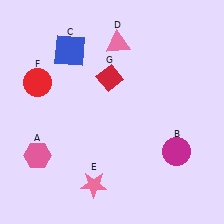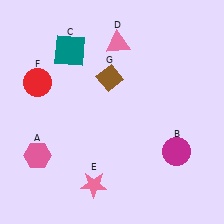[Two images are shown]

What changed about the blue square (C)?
In Image 1, C is blue. In Image 2, it changed to teal.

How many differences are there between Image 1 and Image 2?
There are 2 differences between the two images.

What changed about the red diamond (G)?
In Image 1, G is red. In Image 2, it changed to brown.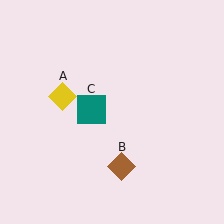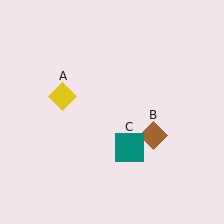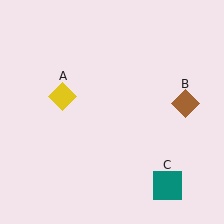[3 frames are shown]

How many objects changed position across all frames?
2 objects changed position: brown diamond (object B), teal square (object C).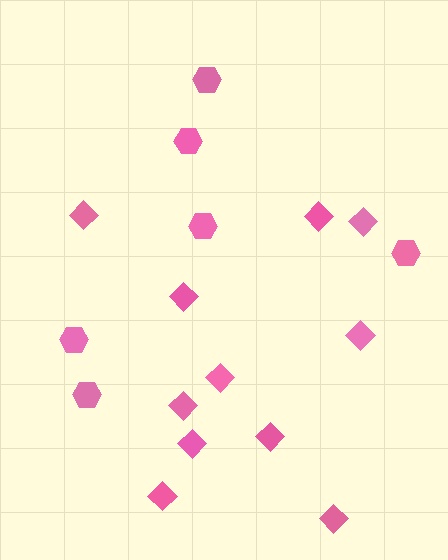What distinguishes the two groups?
There are 2 groups: one group of hexagons (6) and one group of diamonds (11).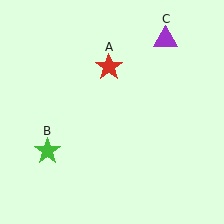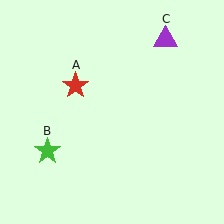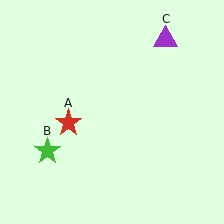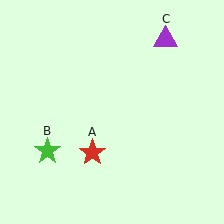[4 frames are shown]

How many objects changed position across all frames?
1 object changed position: red star (object A).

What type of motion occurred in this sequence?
The red star (object A) rotated counterclockwise around the center of the scene.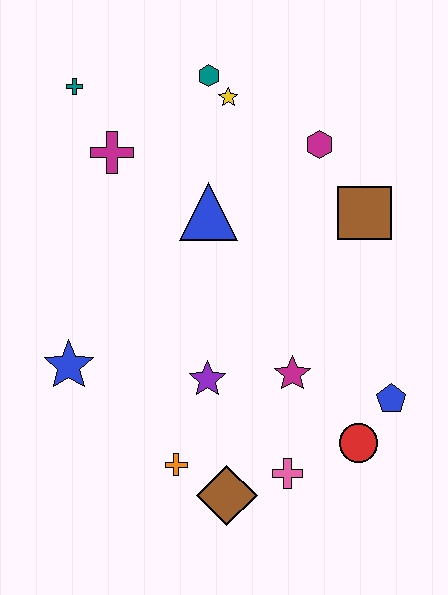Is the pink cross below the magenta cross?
Yes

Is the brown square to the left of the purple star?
No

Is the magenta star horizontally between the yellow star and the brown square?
Yes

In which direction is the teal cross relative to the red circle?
The teal cross is above the red circle.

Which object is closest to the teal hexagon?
The yellow star is closest to the teal hexagon.